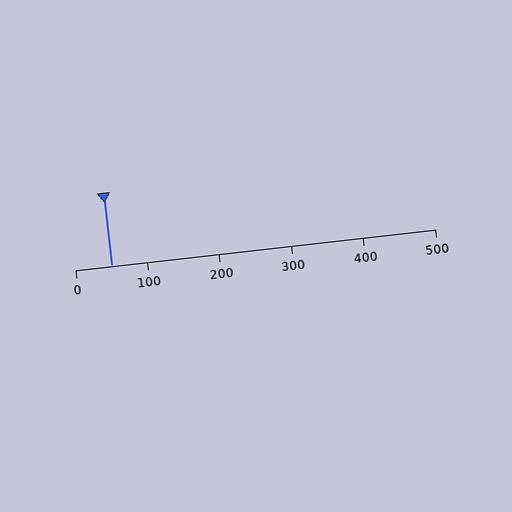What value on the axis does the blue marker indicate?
The marker indicates approximately 50.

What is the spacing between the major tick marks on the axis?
The major ticks are spaced 100 apart.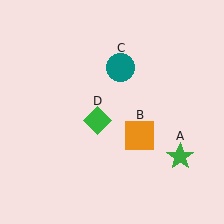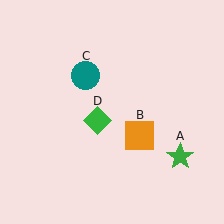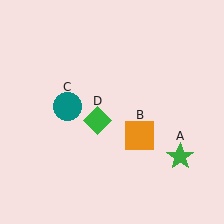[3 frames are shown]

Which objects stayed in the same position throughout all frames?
Green star (object A) and orange square (object B) and green diamond (object D) remained stationary.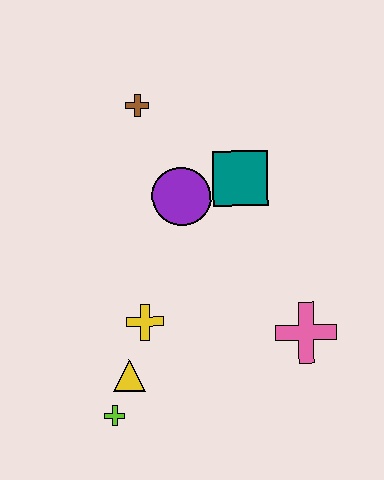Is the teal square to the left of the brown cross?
No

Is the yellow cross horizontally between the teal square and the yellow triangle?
Yes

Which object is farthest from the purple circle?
The lime cross is farthest from the purple circle.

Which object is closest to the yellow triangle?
The lime cross is closest to the yellow triangle.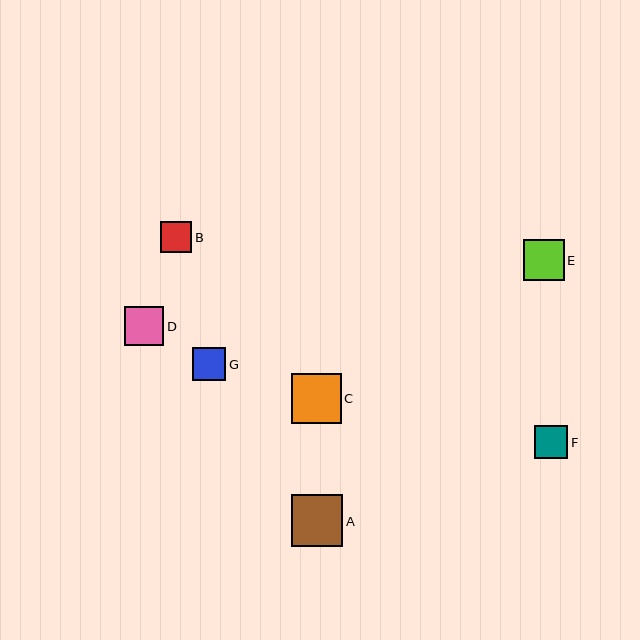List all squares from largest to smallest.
From largest to smallest: A, C, E, D, F, G, B.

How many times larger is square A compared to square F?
Square A is approximately 1.6 times the size of square F.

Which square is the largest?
Square A is the largest with a size of approximately 52 pixels.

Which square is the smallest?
Square B is the smallest with a size of approximately 31 pixels.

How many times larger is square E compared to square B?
Square E is approximately 1.3 times the size of square B.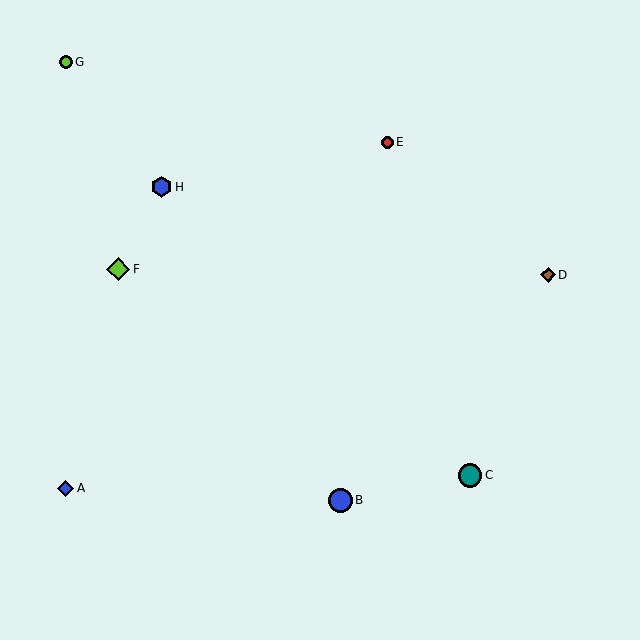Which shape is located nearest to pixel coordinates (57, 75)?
The lime circle (labeled G) at (66, 62) is nearest to that location.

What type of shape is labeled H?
Shape H is a blue hexagon.